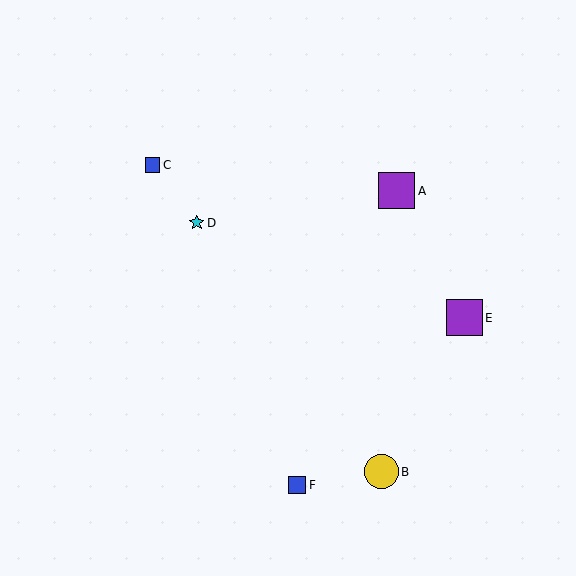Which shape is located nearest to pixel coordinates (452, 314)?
The purple square (labeled E) at (464, 318) is nearest to that location.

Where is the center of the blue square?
The center of the blue square is at (153, 165).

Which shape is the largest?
The purple square (labeled E) is the largest.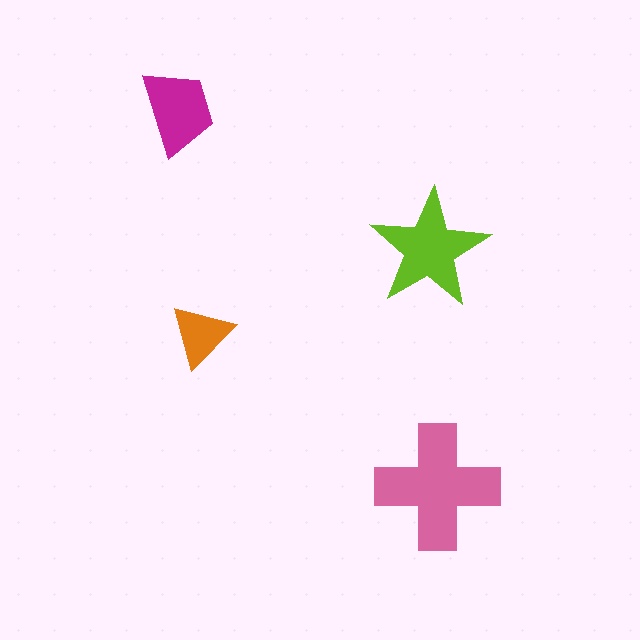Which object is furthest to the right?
The pink cross is rightmost.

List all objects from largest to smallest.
The pink cross, the lime star, the magenta trapezoid, the orange triangle.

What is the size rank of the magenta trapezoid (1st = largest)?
3rd.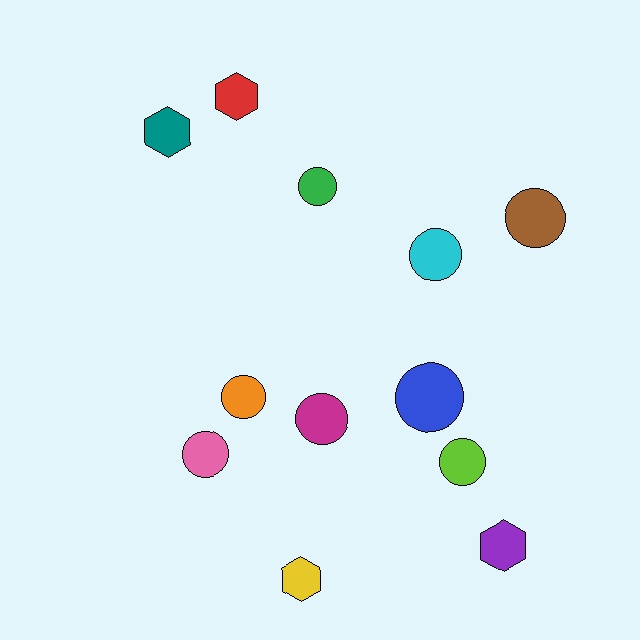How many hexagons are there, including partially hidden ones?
There are 4 hexagons.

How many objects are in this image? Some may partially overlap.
There are 12 objects.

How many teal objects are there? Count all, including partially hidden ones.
There is 1 teal object.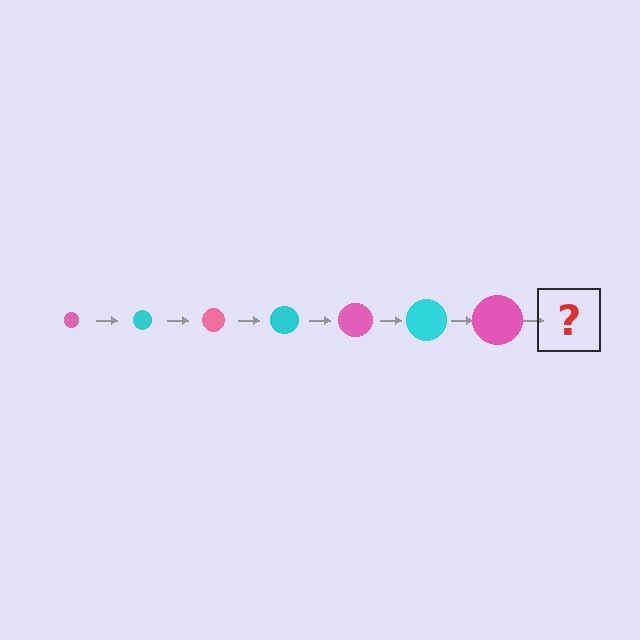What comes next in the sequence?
The next element should be a cyan circle, larger than the previous one.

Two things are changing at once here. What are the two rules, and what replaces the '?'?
The two rules are that the circle grows larger each step and the color cycles through pink and cyan. The '?' should be a cyan circle, larger than the previous one.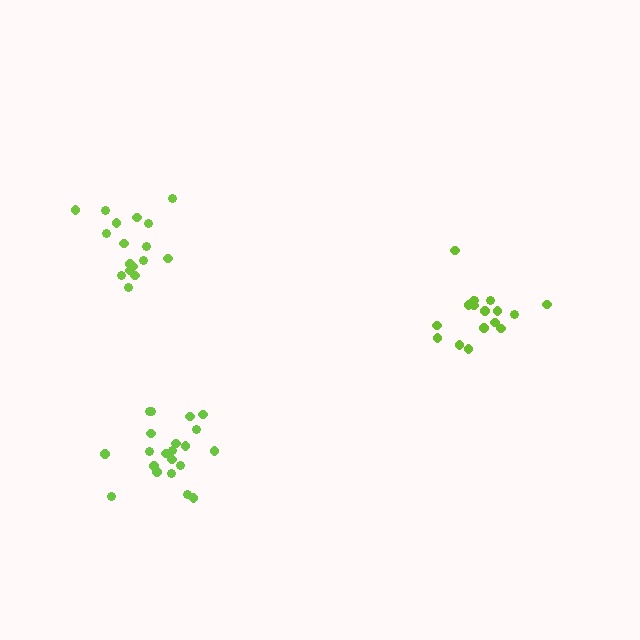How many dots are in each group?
Group 1: 17 dots, Group 2: 17 dots, Group 3: 21 dots (55 total).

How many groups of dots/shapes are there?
There are 3 groups.